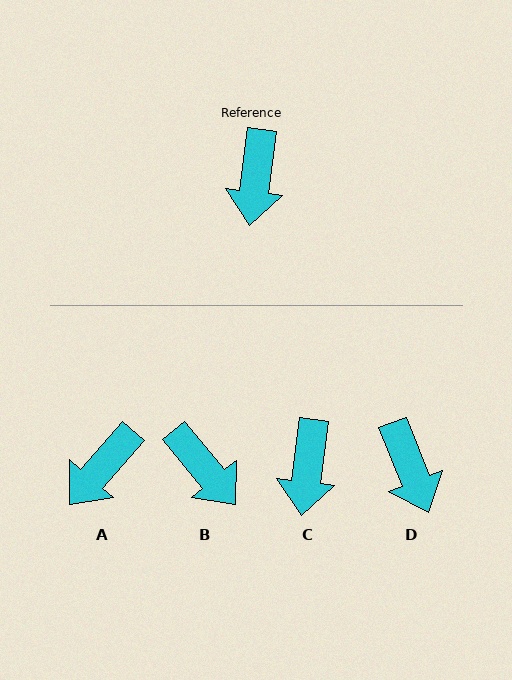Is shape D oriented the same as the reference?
No, it is off by about 29 degrees.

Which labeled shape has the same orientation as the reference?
C.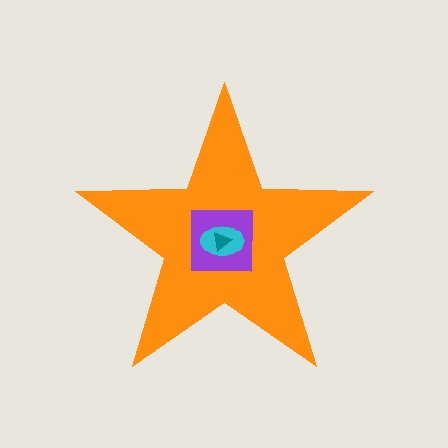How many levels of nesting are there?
4.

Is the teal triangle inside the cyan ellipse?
Yes.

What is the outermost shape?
The orange star.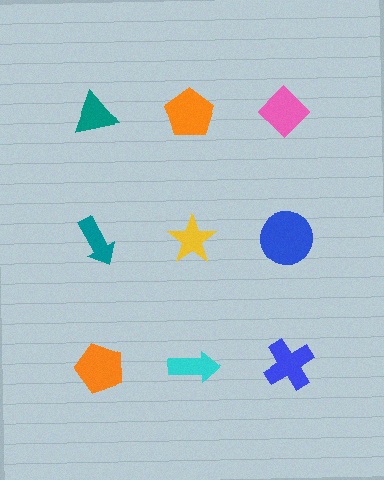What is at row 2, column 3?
A blue circle.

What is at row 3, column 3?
A blue cross.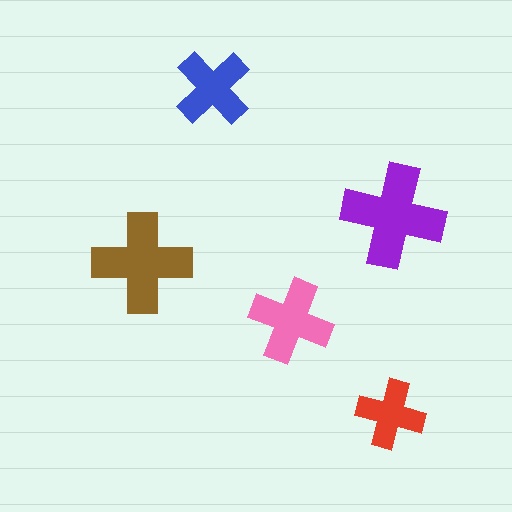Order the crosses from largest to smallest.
the purple one, the brown one, the pink one, the blue one, the red one.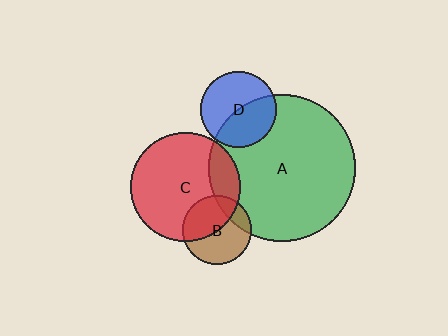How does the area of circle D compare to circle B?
Approximately 1.2 times.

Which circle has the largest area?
Circle A (green).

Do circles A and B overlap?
Yes.